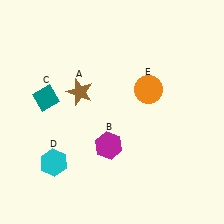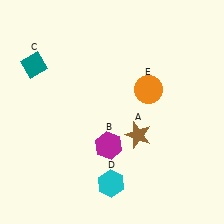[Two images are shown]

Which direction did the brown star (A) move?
The brown star (A) moved right.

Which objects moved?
The objects that moved are: the brown star (A), the teal diamond (C), the cyan hexagon (D).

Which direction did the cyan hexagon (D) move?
The cyan hexagon (D) moved right.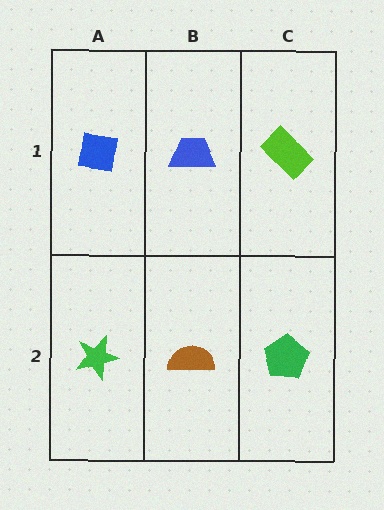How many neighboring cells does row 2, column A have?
2.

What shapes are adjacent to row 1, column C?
A green pentagon (row 2, column C), a blue trapezoid (row 1, column B).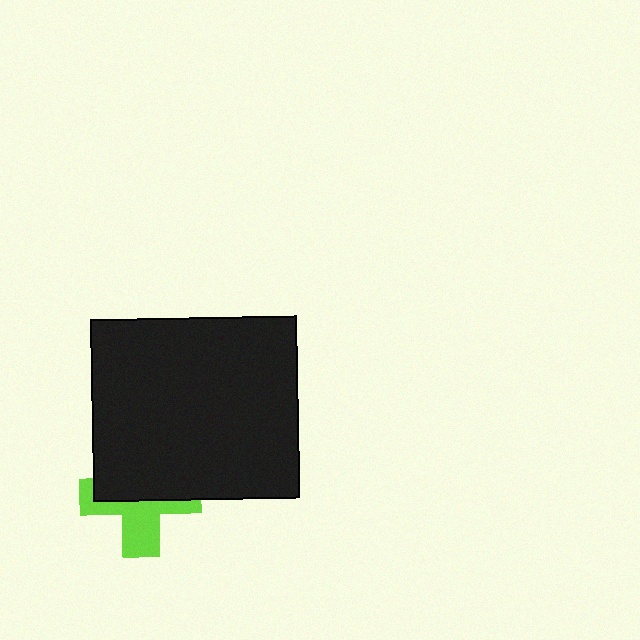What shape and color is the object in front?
The object in front is a black rectangle.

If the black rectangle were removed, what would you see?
You would see the complete lime cross.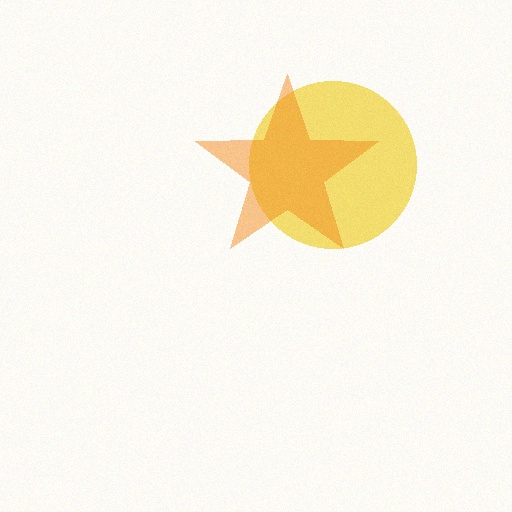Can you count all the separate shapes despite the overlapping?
Yes, there are 2 separate shapes.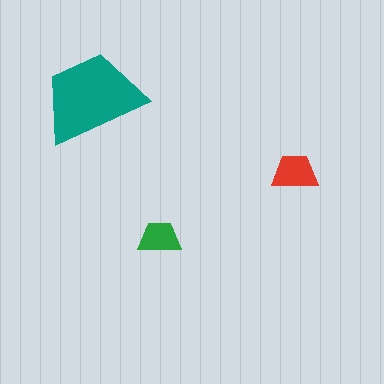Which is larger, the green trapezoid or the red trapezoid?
The red one.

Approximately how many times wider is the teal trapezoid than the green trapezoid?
About 2.5 times wider.